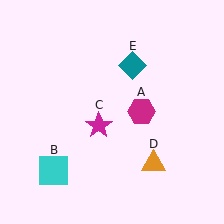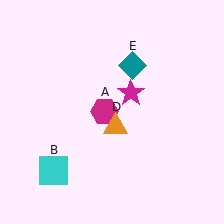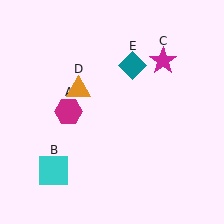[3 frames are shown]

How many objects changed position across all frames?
3 objects changed position: magenta hexagon (object A), magenta star (object C), orange triangle (object D).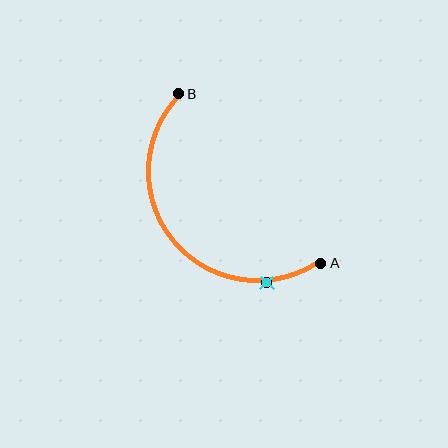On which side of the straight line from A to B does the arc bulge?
The arc bulges below and to the left of the straight line connecting A and B.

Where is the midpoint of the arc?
The arc midpoint is the point on the curve farthest from the straight line joining A and B. It sits below and to the left of that line.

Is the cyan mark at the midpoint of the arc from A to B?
No. The cyan mark lies on the arc but is closer to endpoint A. The arc midpoint would be at the point on the curve equidistant along the arc from both A and B.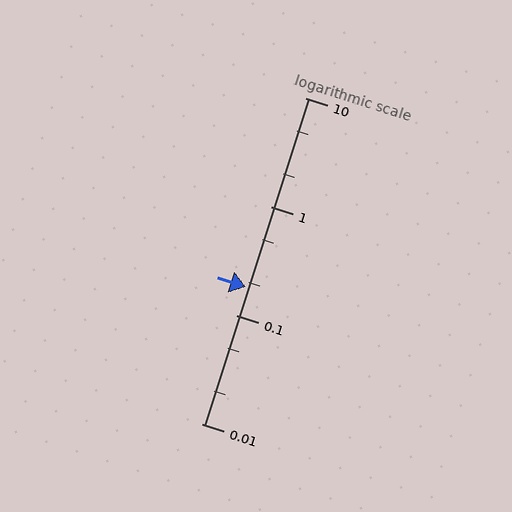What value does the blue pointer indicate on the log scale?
The pointer indicates approximately 0.18.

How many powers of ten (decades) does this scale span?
The scale spans 3 decades, from 0.01 to 10.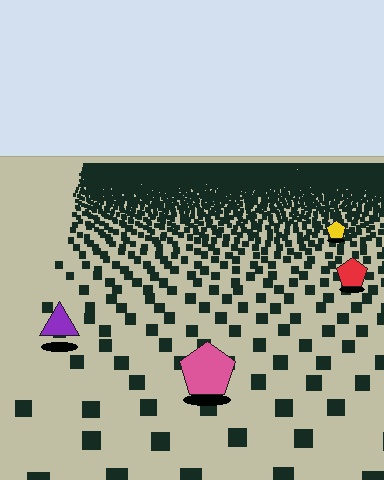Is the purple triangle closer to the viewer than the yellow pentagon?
Yes. The purple triangle is closer — you can tell from the texture gradient: the ground texture is coarser near it.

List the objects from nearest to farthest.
From nearest to farthest: the pink pentagon, the purple triangle, the red pentagon, the yellow pentagon.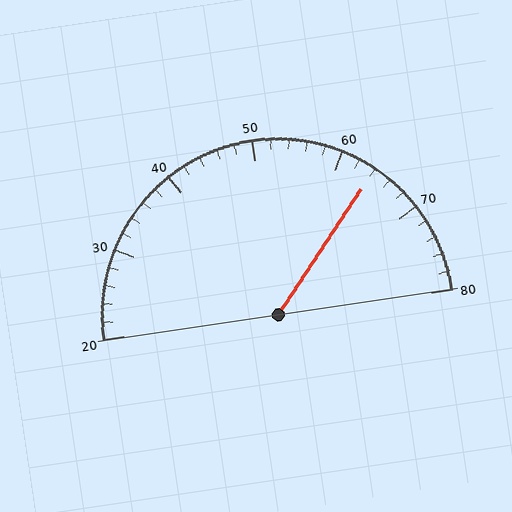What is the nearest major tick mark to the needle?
The nearest major tick mark is 60.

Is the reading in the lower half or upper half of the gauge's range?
The reading is in the upper half of the range (20 to 80).